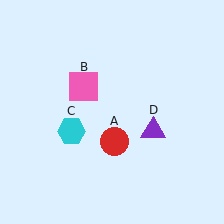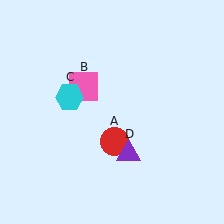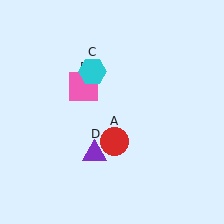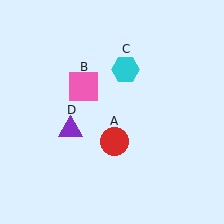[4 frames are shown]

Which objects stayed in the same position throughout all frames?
Red circle (object A) and pink square (object B) remained stationary.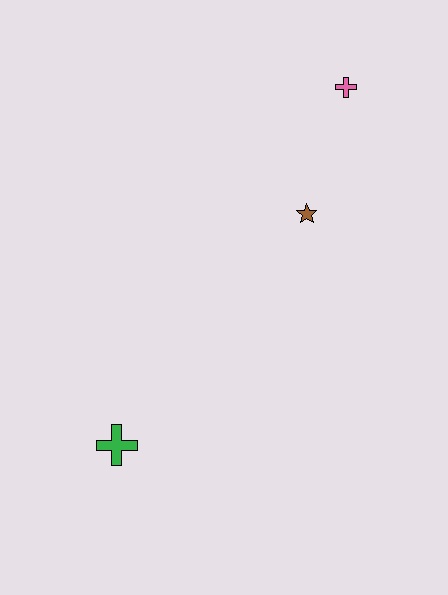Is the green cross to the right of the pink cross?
No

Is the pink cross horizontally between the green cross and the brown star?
No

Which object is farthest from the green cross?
The pink cross is farthest from the green cross.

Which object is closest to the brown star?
The pink cross is closest to the brown star.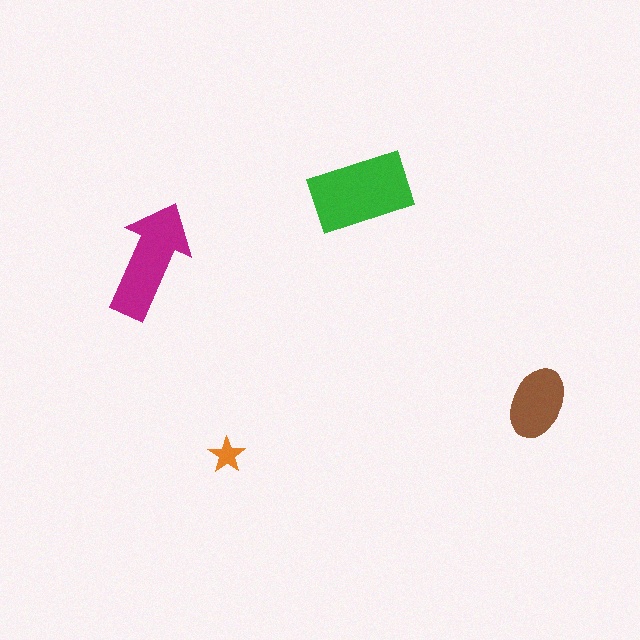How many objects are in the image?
There are 4 objects in the image.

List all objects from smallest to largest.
The orange star, the brown ellipse, the magenta arrow, the green rectangle.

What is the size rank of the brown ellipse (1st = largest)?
3rd.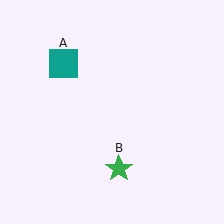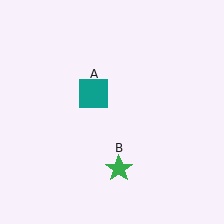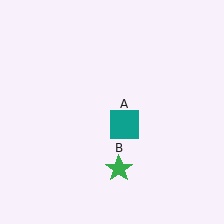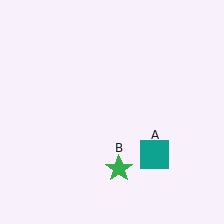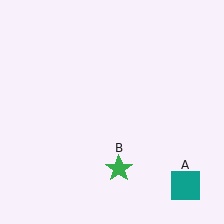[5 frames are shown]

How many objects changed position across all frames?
1 object changed position: teal square (object A).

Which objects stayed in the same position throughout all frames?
Green star (object B) remained stationary.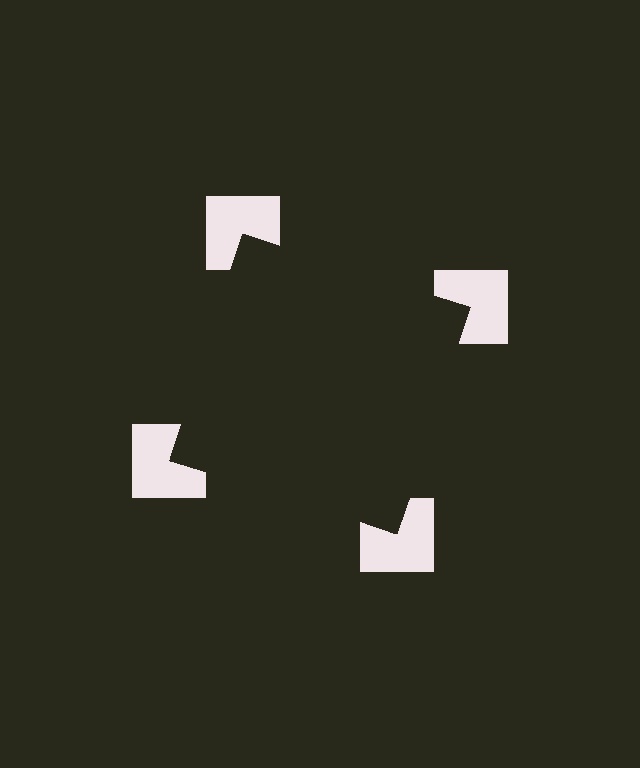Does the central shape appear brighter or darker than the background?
It typically appears slightly darker than the background, even though no actual brightness change is drawn.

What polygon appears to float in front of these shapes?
An illusory square — its edges are inferred from the aligned wedge cuts in the notched squares, not physically drawn.